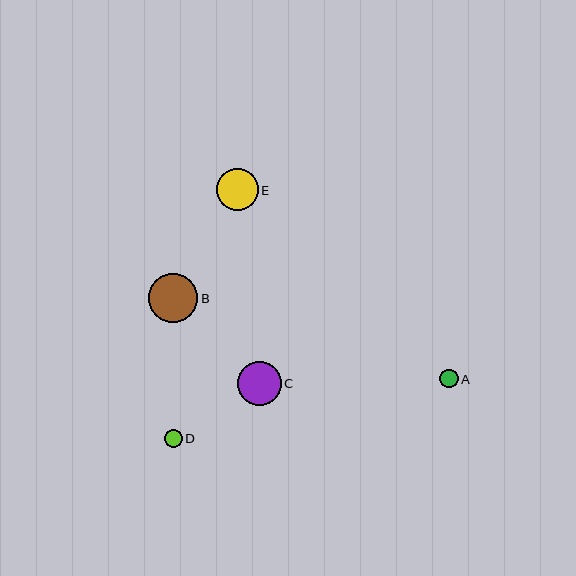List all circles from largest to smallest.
From largest to smallest: B, C, E, A, D.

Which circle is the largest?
Circle B is the largest with a size of approximately 49 pixels.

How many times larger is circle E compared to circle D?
Circle E is approximately 2.4 times the size of circle D.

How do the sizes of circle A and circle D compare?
Circle A and circle D are approximately the same size.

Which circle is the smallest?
Circle D is the smallest with a size of approximately 18 pixels.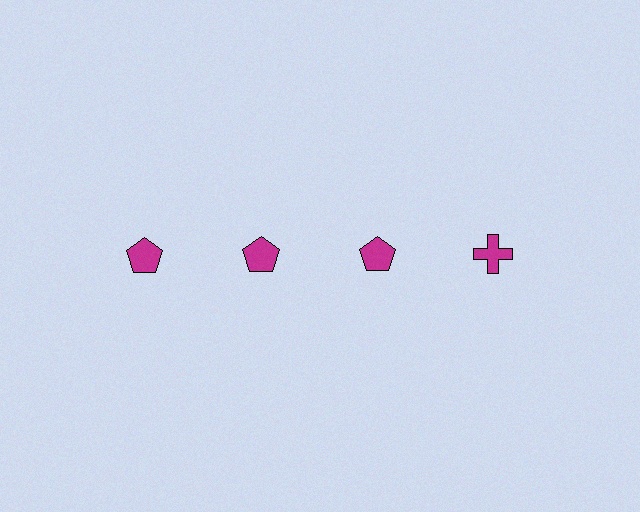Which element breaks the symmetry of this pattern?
The magenta cross in the top row, second from right column breaks the symmetry. All other shapes are magenta pentagons.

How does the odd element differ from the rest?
It has a different shape: cross instead of pentagon.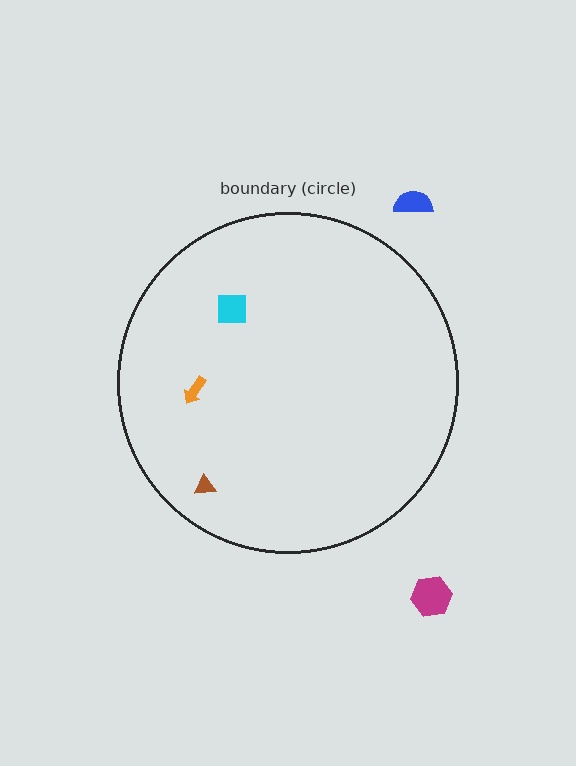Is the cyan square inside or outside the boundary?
Inside.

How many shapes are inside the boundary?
3 inside, 2 outside.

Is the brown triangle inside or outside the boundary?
Inside.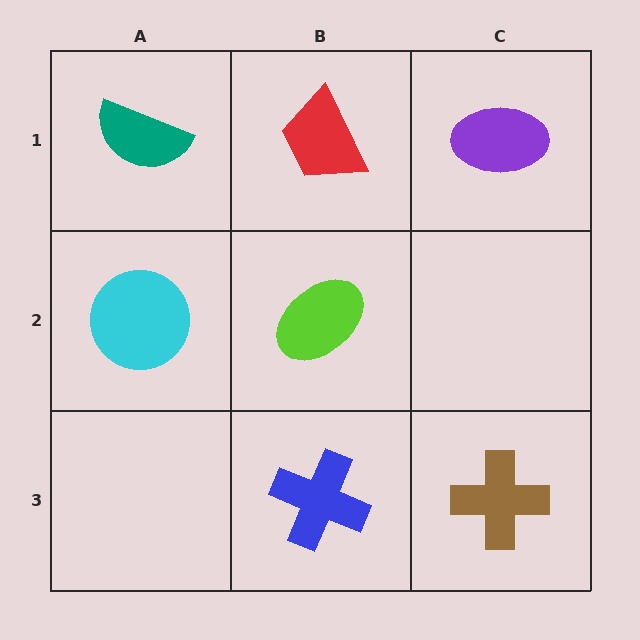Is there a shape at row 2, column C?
No, that cell is empty.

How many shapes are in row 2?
2 shapes.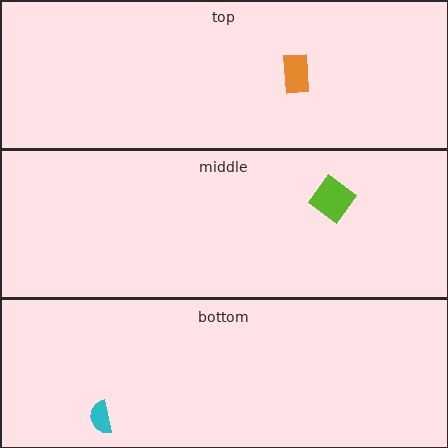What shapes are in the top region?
The orange rectangle.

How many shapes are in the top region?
1.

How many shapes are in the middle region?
1.